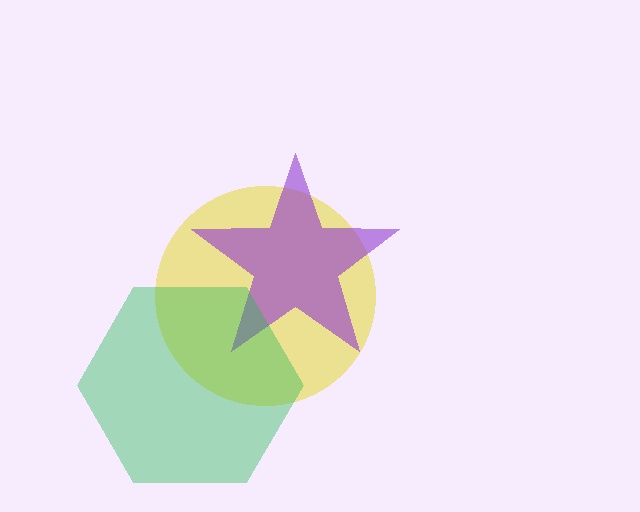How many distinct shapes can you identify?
There are 3 distinct shapes: a yellow circle, a purple star, a green hexagon.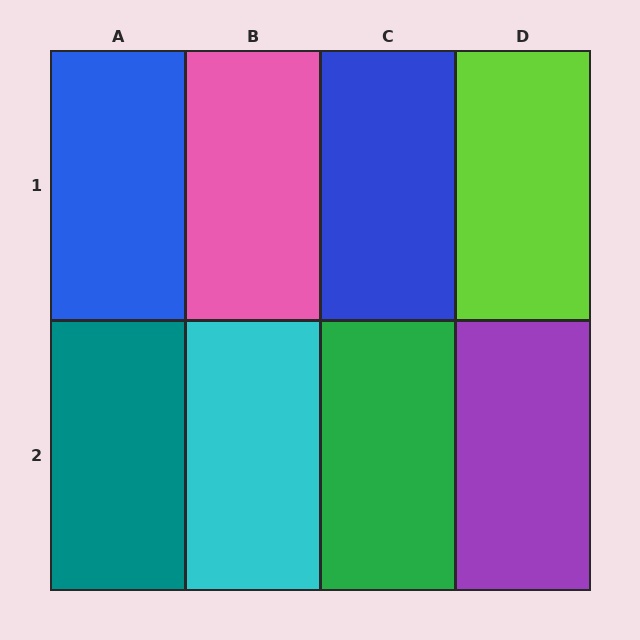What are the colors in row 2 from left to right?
Teal, cyan, green, purple.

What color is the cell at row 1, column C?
Blue.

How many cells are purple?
1 cell is purple.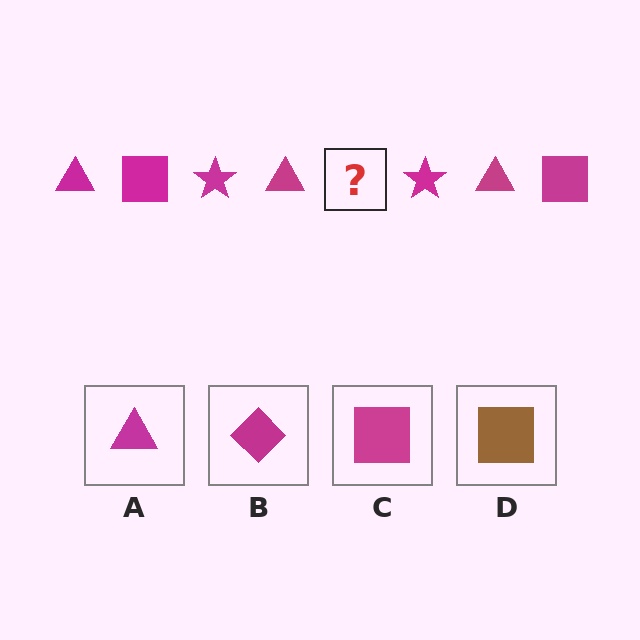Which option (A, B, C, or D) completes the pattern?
C.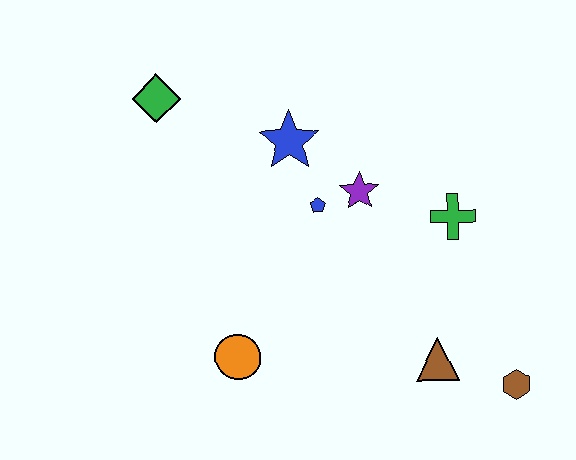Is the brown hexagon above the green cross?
No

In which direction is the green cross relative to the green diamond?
The green cross is to the right of the green diamond.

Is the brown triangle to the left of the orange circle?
No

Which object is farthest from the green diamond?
The brown hexagon is farthest from the green diamond.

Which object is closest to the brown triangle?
The brown hexagon is closest to the brown triangle.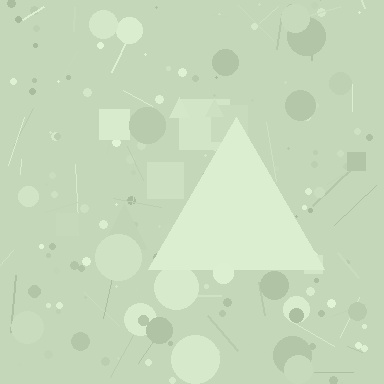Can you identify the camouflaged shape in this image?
The camouflaged shape is a triangle.